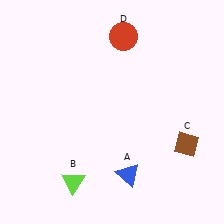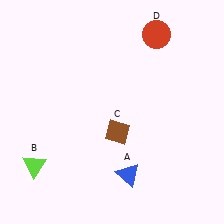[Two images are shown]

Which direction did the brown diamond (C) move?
The brown diamond (C) moved left.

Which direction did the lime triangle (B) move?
The lime triangle (B) moved left.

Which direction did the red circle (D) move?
The red circle (D) moved right.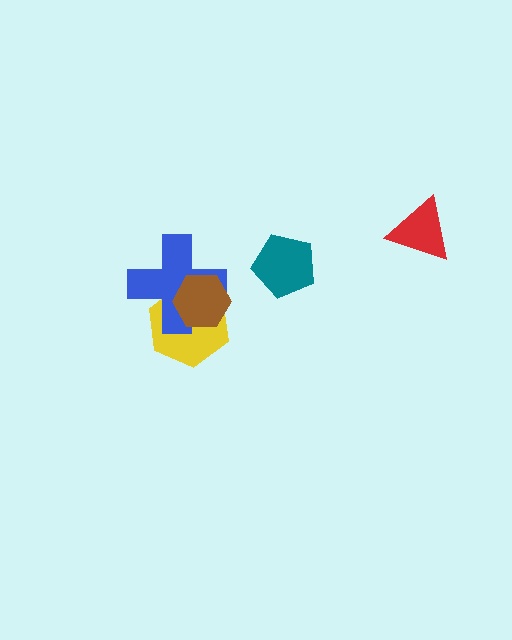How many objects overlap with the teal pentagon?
0 objects overlap with the teal pentagon.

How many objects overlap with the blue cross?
2 objects overlap with the blue cross.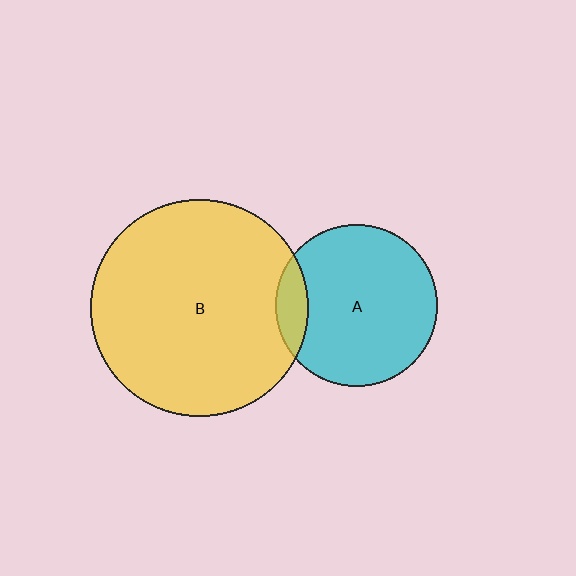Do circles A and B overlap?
Yes.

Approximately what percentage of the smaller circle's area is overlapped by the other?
Approximately 10%.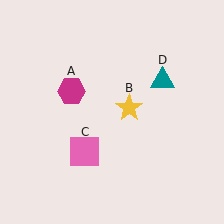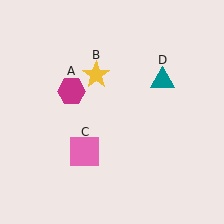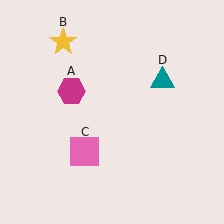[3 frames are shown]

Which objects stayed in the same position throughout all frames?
Magenta hexagon (object A) and pink square (object C) and teal triangle (object D) remained stationary.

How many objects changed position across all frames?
1 object changed position: yellow star (object B).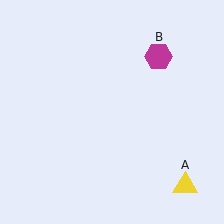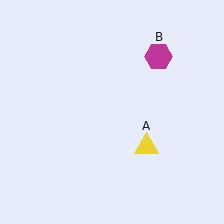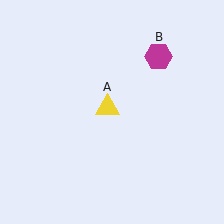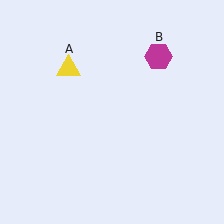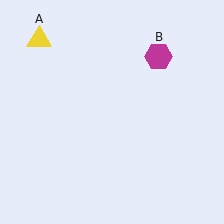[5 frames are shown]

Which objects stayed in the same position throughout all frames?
Magenta hexagon (object B) remained stationary.